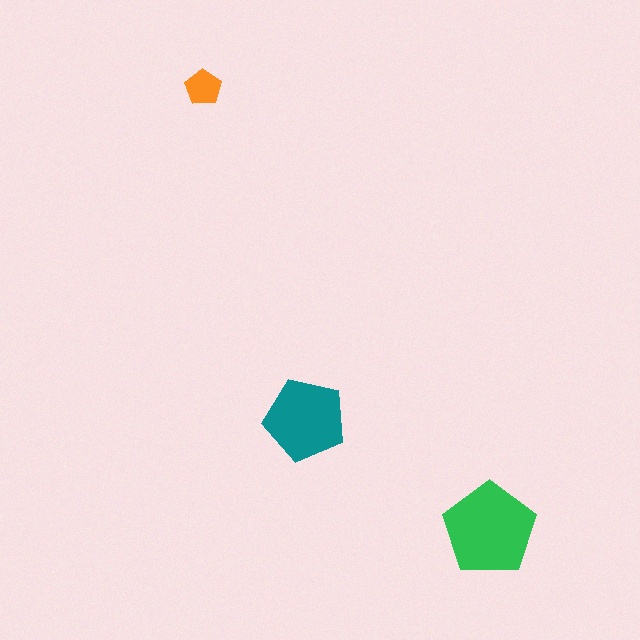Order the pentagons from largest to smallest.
the green one, the teal one, the orange one.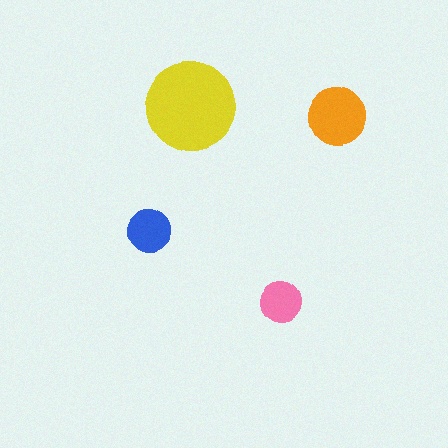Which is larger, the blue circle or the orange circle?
The orange one.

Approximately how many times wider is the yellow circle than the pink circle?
About 2 times wider.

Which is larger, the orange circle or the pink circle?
The orange one.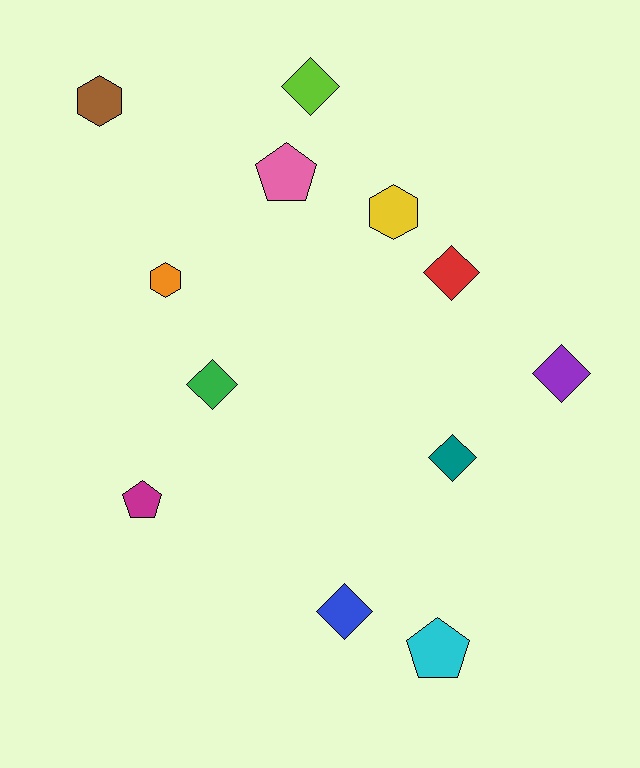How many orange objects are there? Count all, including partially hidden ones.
There is 1 orange object.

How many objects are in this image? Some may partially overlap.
There are 12 objects.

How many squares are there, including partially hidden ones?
There are no squares.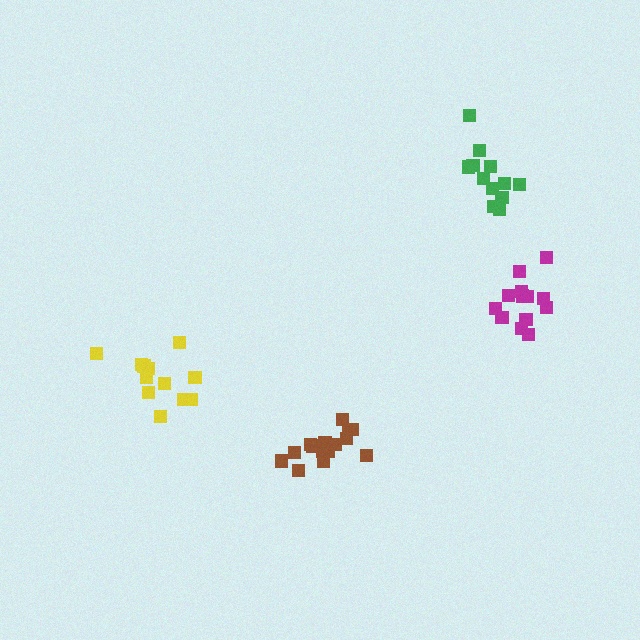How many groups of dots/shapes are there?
There are 4 groups.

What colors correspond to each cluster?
The clusters are colored: brown, yellow, magenta, green.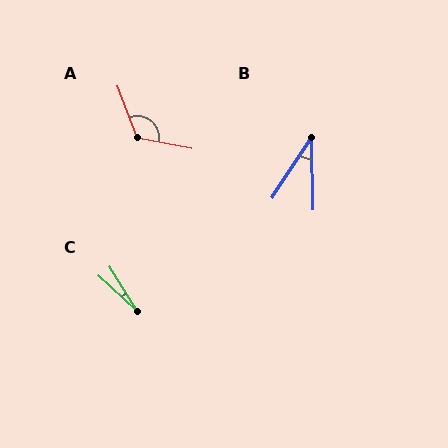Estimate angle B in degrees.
Approximately 35 degrees.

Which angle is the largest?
A, at approximately 122 degrees.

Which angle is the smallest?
C, at approximately 16 degrees.